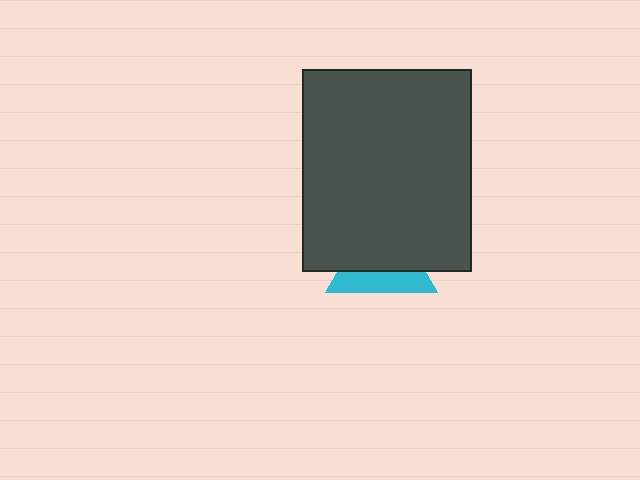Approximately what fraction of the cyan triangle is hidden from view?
Roughly 60% of the cyan triangle is hidden behind the dark gray rectangle.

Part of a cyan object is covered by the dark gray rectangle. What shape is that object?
It is a triangle.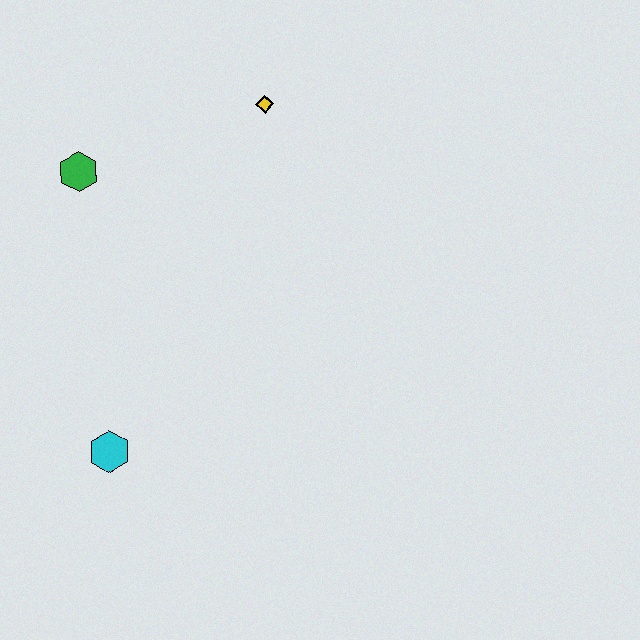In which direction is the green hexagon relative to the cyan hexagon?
The green hexagon is above the cyan hexagon.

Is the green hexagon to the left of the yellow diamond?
Yes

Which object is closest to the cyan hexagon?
The green hexagon is closest to the cyan hexagon.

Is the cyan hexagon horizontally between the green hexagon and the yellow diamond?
Yes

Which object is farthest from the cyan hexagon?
The yellow diamond is farthest from the cyan hexagon.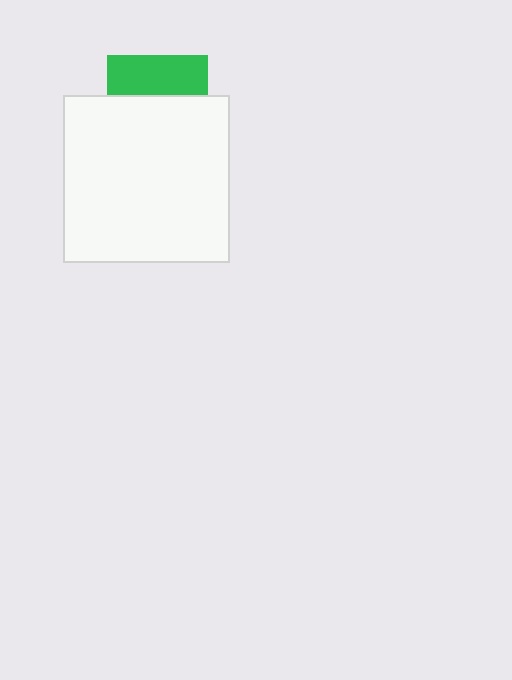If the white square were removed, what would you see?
You would see the complete green square.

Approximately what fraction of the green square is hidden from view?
Roughly 60% of the green square is hidden behind the white square.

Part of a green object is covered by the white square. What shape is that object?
It is a square.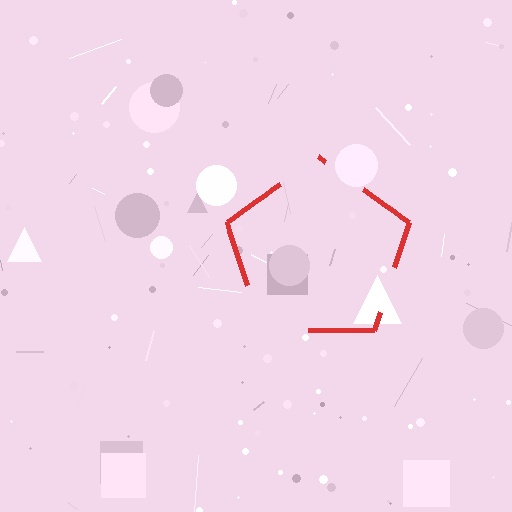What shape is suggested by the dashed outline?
The dashed outline suggests a pentagon.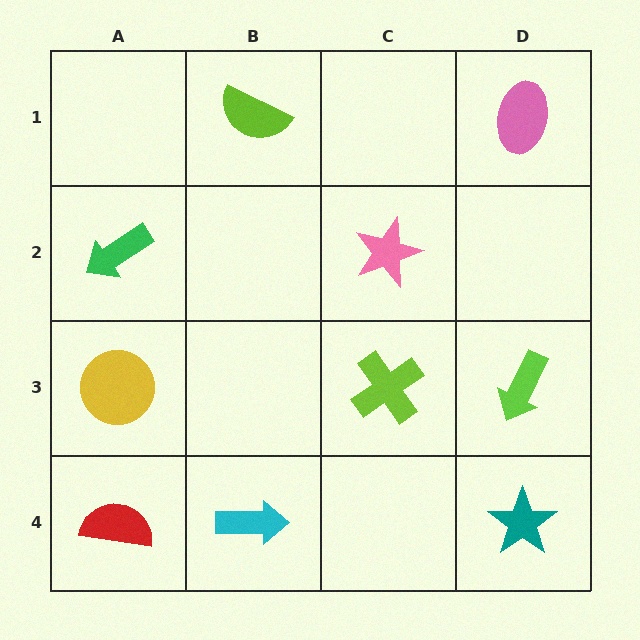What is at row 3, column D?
A lime arrow.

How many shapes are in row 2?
2 shapes.